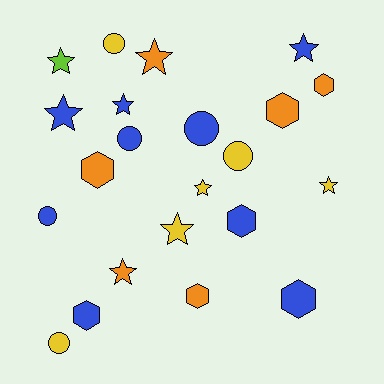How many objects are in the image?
There are 22 objects.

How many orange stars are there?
There are 2 orange stars.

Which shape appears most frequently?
Star, with 9 objects.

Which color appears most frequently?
Blue, with 9 objects.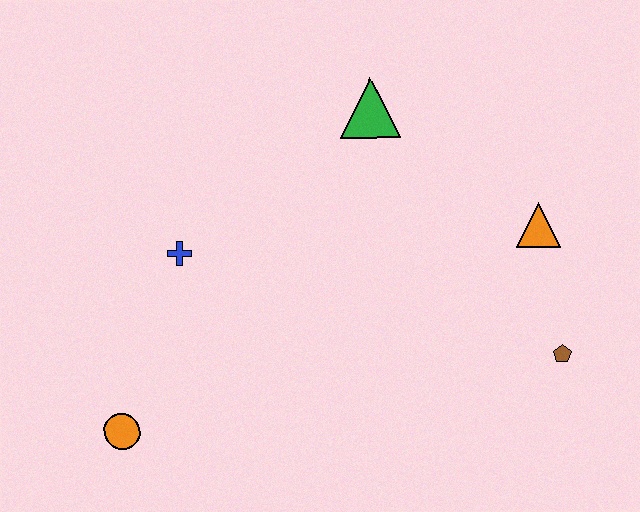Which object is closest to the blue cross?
The orange circle is closest to the blue cross.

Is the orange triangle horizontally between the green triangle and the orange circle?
No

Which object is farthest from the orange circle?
The orange triangle is farthest from the orange circle.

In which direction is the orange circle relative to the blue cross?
The orange circle is below the blue cross.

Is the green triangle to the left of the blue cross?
No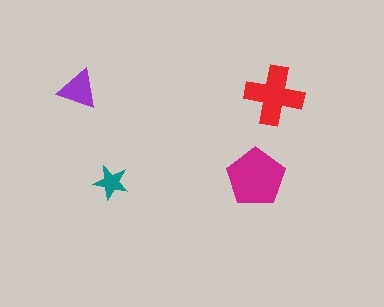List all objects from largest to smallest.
The magenta pentagon, the red cross, the purple triangle, the teal star.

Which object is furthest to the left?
The purple triangle is leftmost.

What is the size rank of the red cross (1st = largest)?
2nd.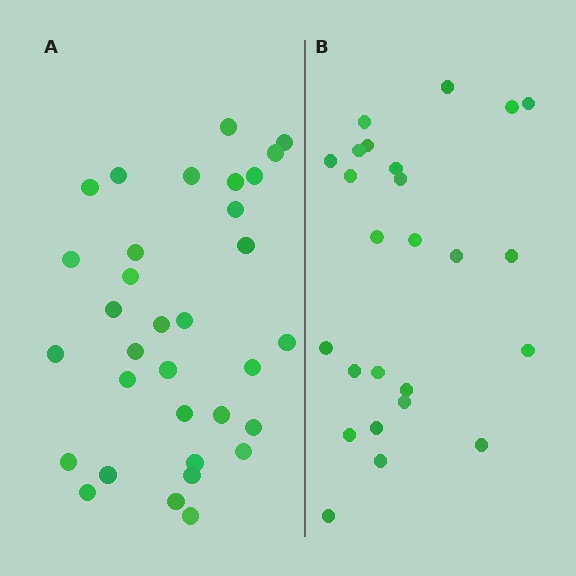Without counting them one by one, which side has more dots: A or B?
Region A (the left region) has more dots.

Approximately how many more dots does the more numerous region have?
Region A has roughly 8 or so more dots than region B.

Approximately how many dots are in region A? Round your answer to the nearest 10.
About 30 dots. (The exact count is 33, which rounds to 30.)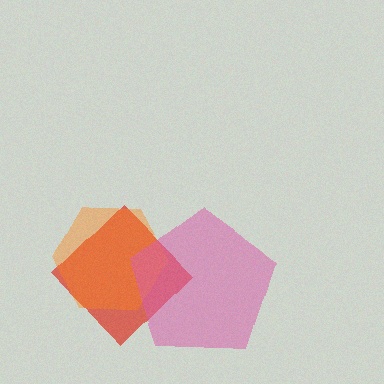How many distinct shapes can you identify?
There are 3 distinct shapes: a red diamond, an orange hexagon, a pink pentagon.